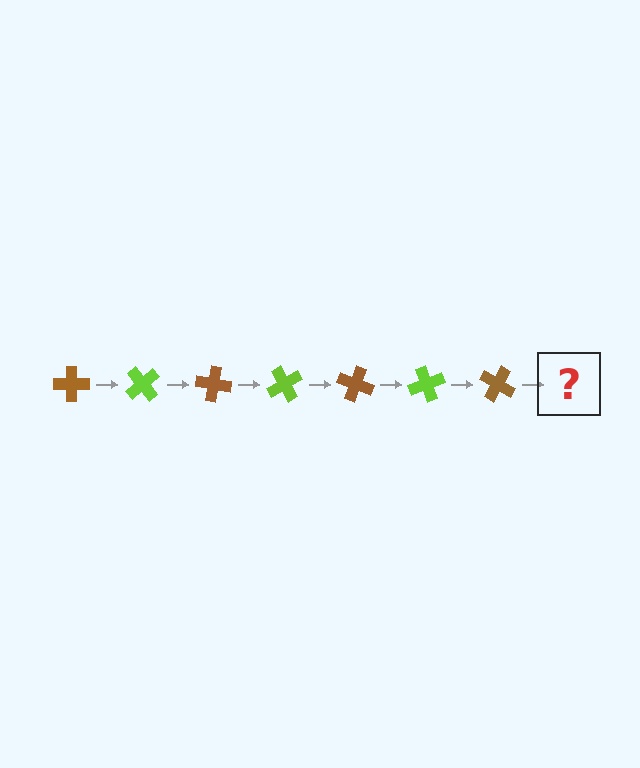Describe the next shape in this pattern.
It should be a lime cross, rotated 350 degrees from the start.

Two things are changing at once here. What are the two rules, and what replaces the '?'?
The two rules are that it rotates 50 degrees each step and the color cycles through brown and lime. The '?' should be a lime cross, rotated 350 degrees from the start.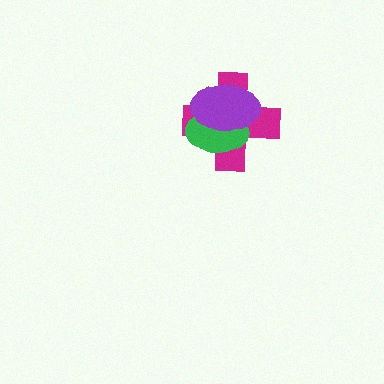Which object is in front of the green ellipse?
The purple ellipse is in front of the green ellipse.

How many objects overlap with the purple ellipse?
2 objects overlap with the purple ellipse.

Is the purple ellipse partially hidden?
No, no other shape covers it.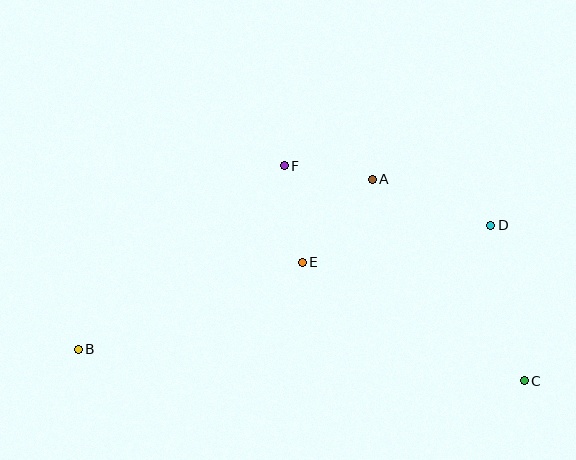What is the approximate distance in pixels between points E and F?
The distance between E and F is approximately 98 pixels.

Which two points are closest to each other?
Points A and F are closest to each other.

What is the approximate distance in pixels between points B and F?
The distance between B and F is approximately 276 pixels.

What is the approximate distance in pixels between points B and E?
The distance between B and E is approximately 240 pixels.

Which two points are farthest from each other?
Points B and C are farthest from each other.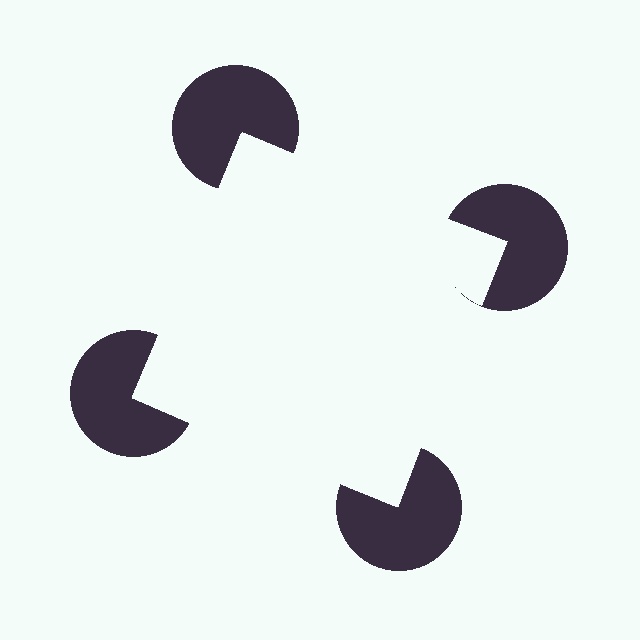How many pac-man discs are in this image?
There are 4 — one at each vertex of the illusory square.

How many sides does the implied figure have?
4 sides.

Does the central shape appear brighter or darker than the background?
It typically appears slightly brighter than the background, even though no actual brightness change is drawn.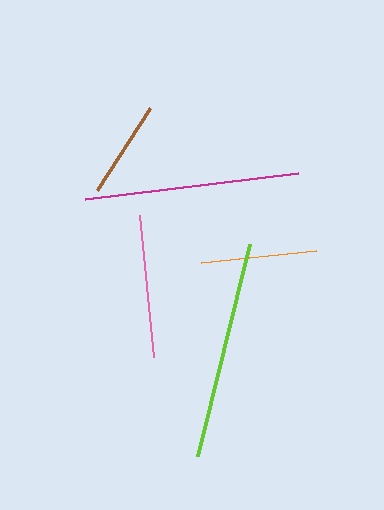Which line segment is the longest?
The lime line is the longest at approximately 218 pixels.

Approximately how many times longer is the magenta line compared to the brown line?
The magenta line is approximately 2.2 times the length of the brown line.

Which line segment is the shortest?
The brown line is the shortest at approximately 98 pixels.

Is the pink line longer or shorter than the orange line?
The pink line is longer than the orange line.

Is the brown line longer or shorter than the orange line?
The orange line is longer than the brown line.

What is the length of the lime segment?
The lime segment is approximately 218 pixels long.